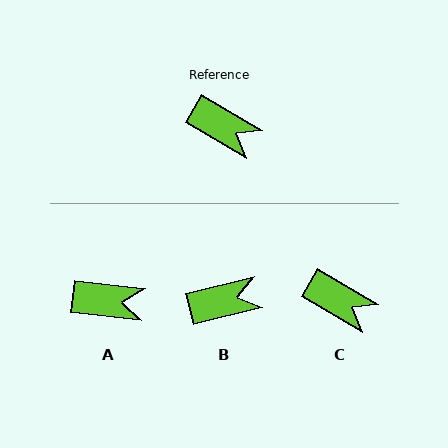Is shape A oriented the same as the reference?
No, it is off by about 24 degrees.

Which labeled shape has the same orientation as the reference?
C.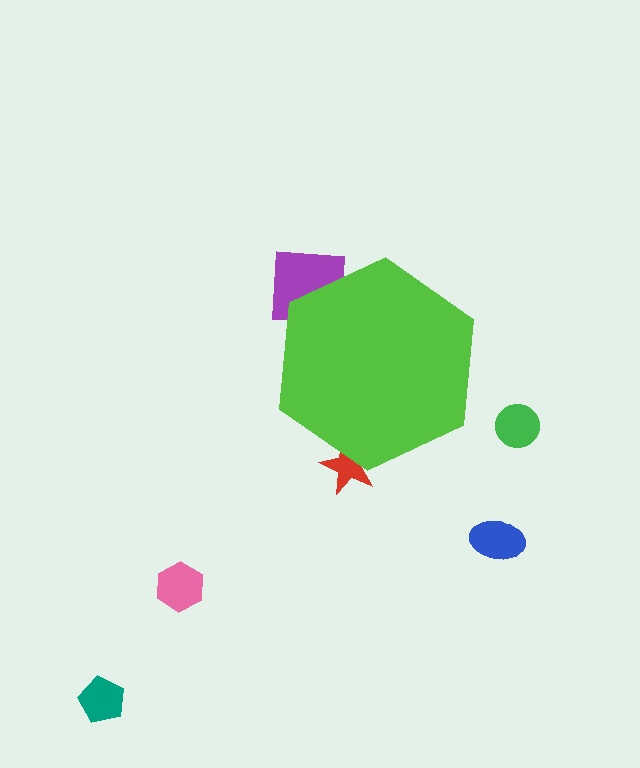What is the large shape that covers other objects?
A lime hexagon.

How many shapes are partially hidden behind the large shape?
2 shapes are partially hidden.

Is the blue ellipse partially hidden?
No, the blue ellipse is fully visible.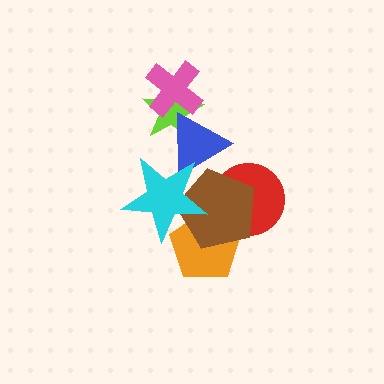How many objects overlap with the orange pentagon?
3 objects overlap with the orange pentagon.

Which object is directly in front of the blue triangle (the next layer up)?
The pink cross is directly in front of the blue triangle.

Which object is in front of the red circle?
The brown pentagon is in front of the red circle.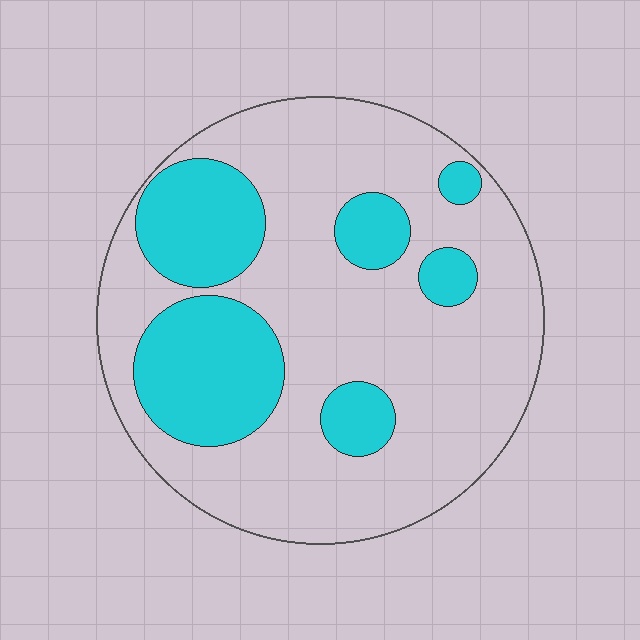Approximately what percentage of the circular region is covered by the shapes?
Approximately 30%.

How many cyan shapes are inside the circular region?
6.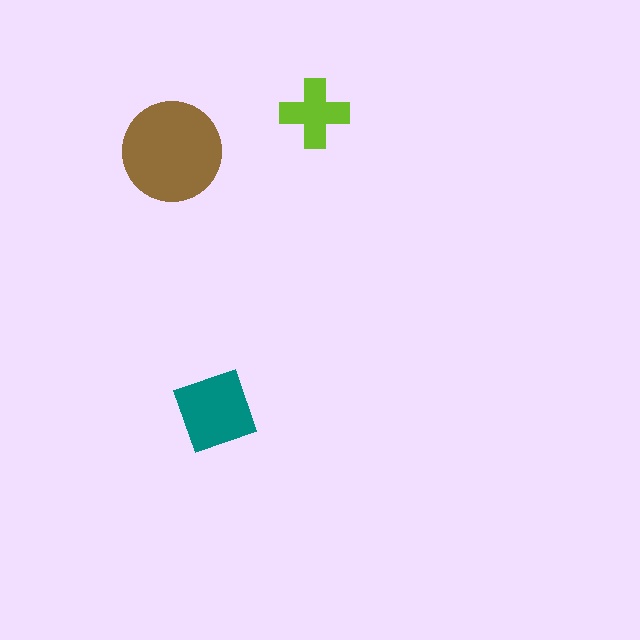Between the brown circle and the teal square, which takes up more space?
The brown circle.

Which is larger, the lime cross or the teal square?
The teal square.